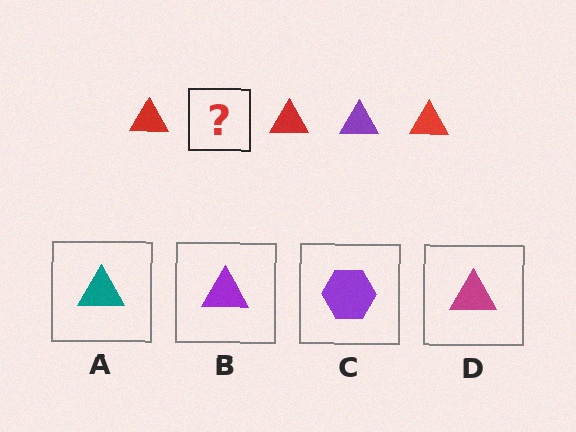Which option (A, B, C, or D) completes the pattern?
B.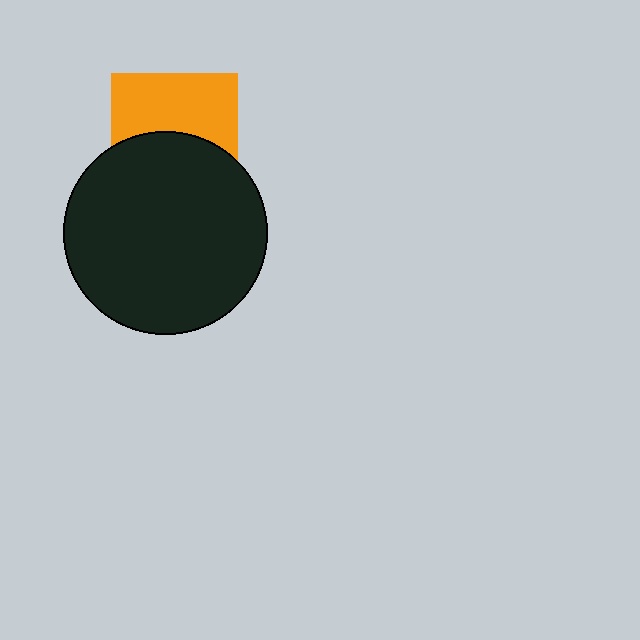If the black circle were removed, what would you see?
You would see the complete orange square.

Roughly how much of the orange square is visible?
About half of it is visible (roughly 51%).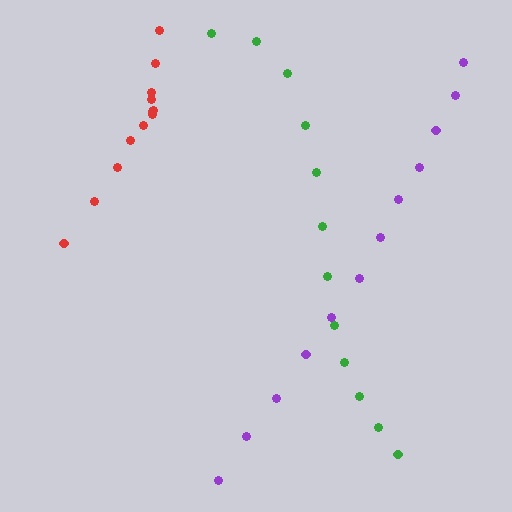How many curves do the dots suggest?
There are 3 distinct paths.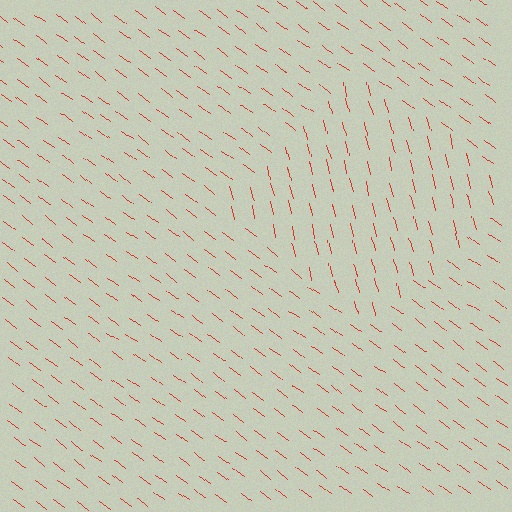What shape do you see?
I see a diamond.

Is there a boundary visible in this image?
Yes, there is a texture boundary formed by a change in line orientation.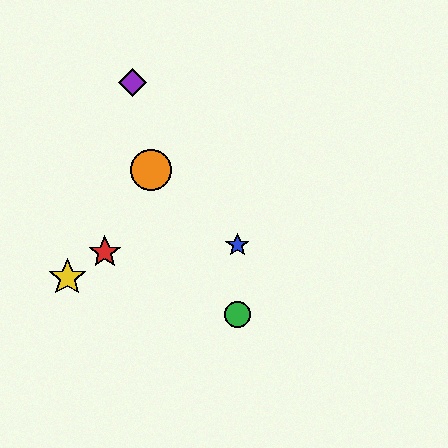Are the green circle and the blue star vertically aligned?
Yes, both are at x≈237.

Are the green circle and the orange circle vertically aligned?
No, the green circle is at x≈237 and the orange circle is at x≈151.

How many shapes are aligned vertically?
2 shapes (the blue star, the green circle) are aligned vertically.